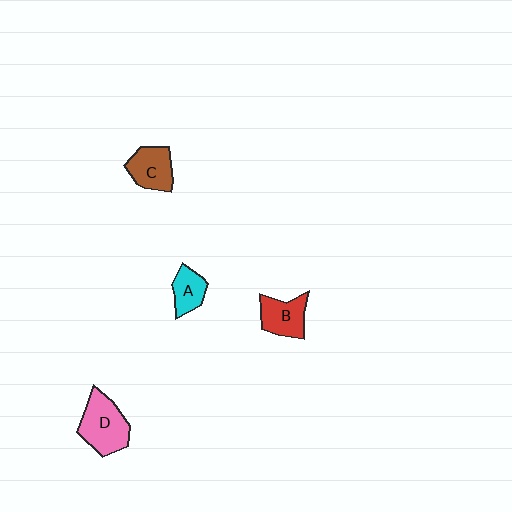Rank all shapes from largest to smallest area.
From largest to smallest: D (pink), C (brown), B (red), A (cyan).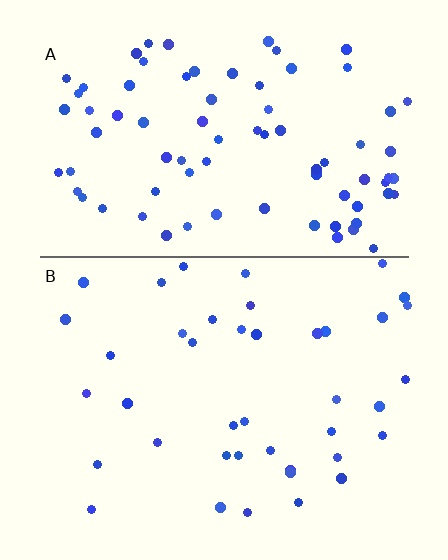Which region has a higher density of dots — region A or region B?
A (the top).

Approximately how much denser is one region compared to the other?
Approximately 2.0× — region A over region B.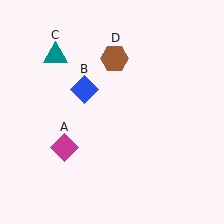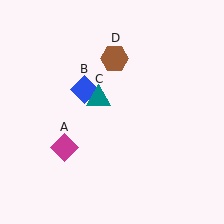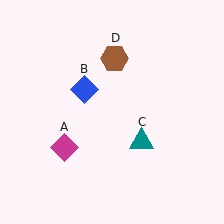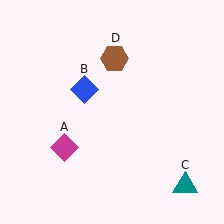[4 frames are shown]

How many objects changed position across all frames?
1 object changed position: teal triangle (object C).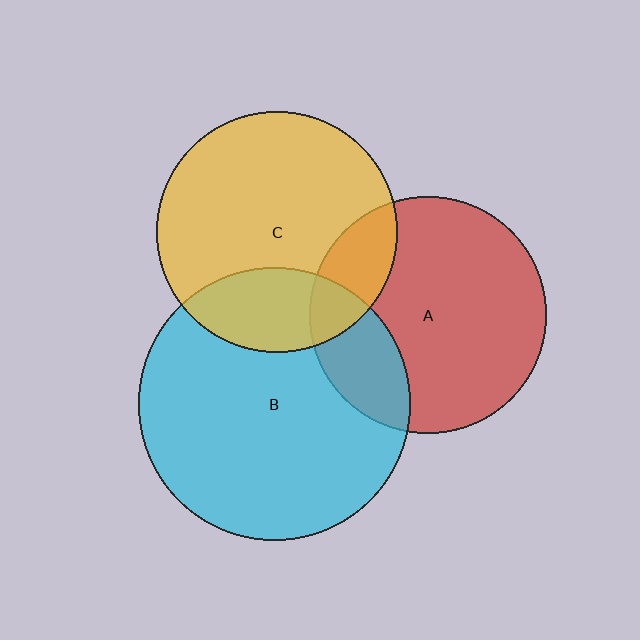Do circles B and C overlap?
Yes.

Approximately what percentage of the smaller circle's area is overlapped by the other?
Approximately 25%.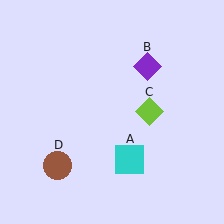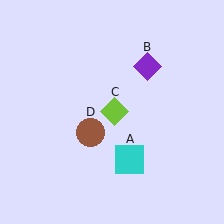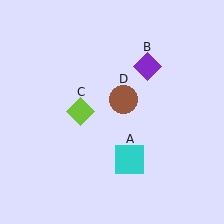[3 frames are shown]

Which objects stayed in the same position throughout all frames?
Cyan square (object A) and purple diamond (object B) remained stationary.